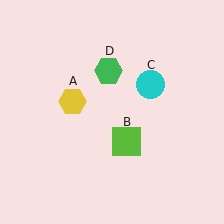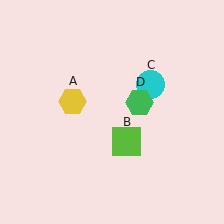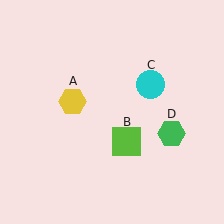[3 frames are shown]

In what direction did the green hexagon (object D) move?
The green hexagon (object D) moved down and to the right.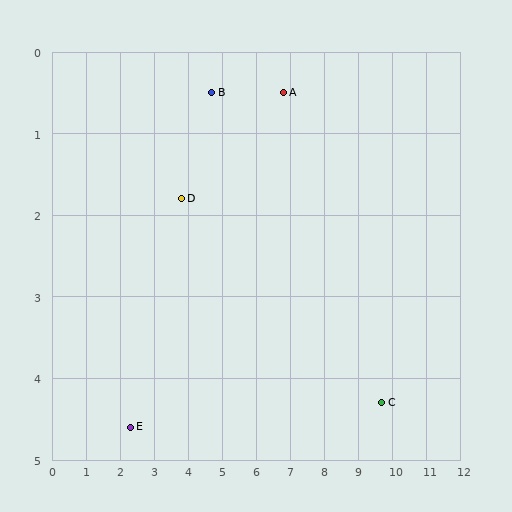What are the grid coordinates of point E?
Point E is at approximately (2.3, 4.6).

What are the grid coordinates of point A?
Point A is at approximately (6.8, 0.5).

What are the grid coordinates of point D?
Point D is at approximately (3.8, 1.8).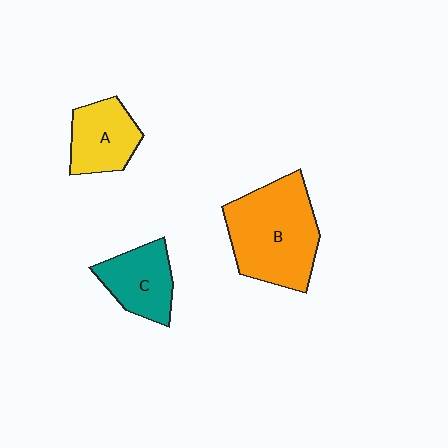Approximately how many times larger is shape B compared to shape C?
Approximately 1.8 times.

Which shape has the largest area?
Shape B (orange).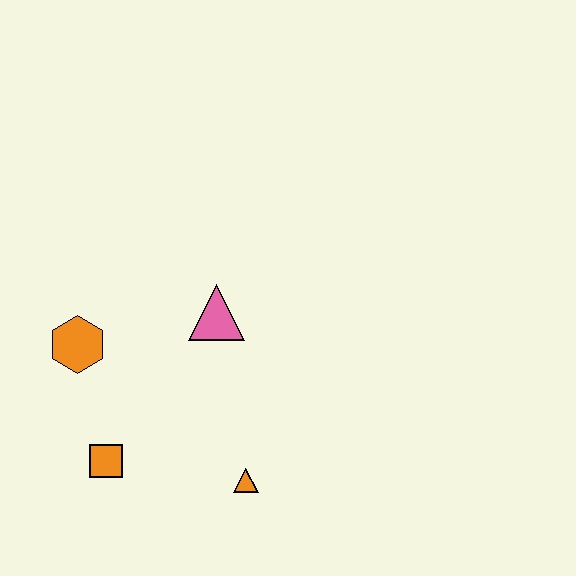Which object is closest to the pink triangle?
The orange hexagon is closest to the pink triangle.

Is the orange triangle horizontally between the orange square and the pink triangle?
No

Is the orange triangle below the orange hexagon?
Yes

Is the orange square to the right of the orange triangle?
No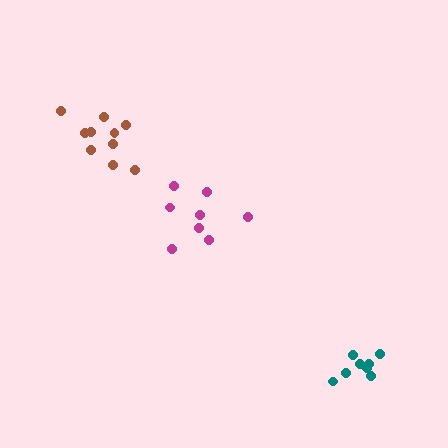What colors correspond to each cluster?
The clusters are colored: teal, brown, magenta.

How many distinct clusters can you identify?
There are 3 distinct clusters.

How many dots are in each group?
Group 1: 8 dots, Group 2: 10 dots, Group 3: 8 dots (26 total).